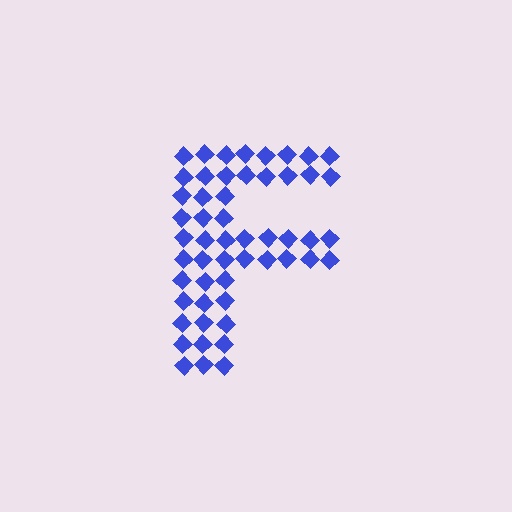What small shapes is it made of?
It is made of small diamonds.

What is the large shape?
The large shape is the letter F.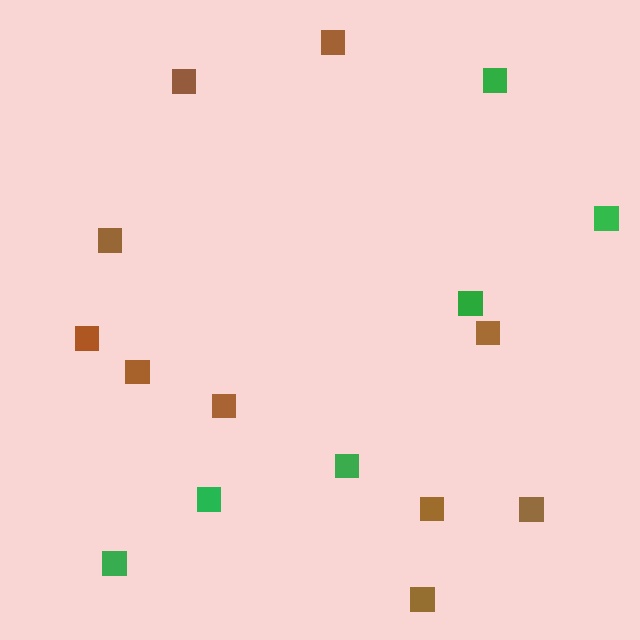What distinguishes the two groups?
There are 2 groups: one group of green squares (6) and one group of brown squares (10).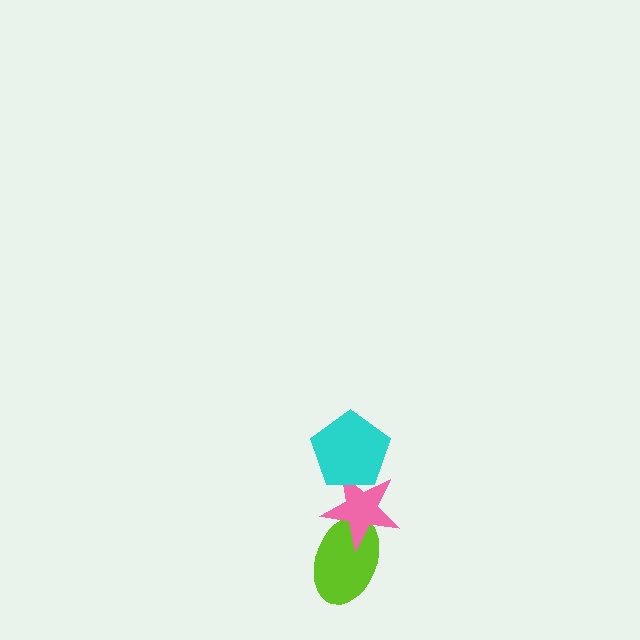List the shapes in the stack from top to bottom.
From top to bottom: the cyan pentagon, the pink star, the lime ellipse.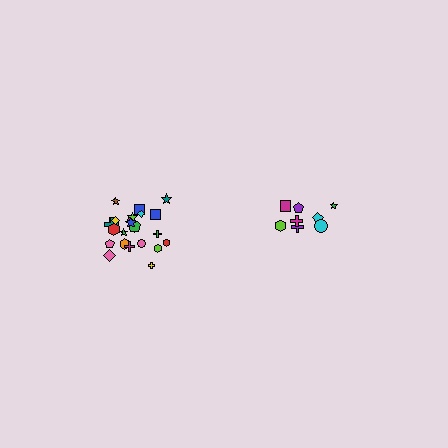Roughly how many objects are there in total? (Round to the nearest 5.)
Roughly 35 objects in total.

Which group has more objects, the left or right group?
The left group.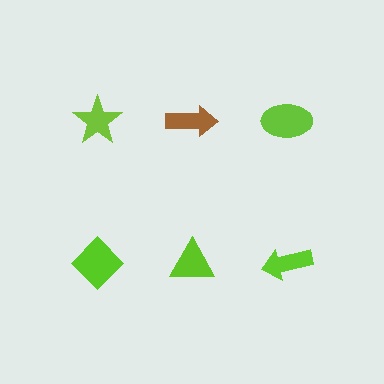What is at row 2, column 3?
A lime arrow.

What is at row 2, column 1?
A lime diamond.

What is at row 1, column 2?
A brown arrow.